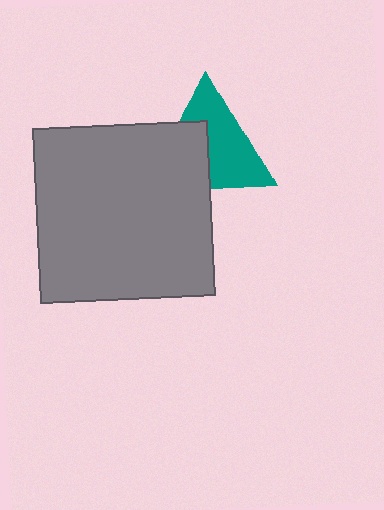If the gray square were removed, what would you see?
You would see the complete teal triangle.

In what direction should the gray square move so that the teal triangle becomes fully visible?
The gray square should move toward the lower-left. That is the shortest direction to clear the overlap and leave the teal triangle fully visible.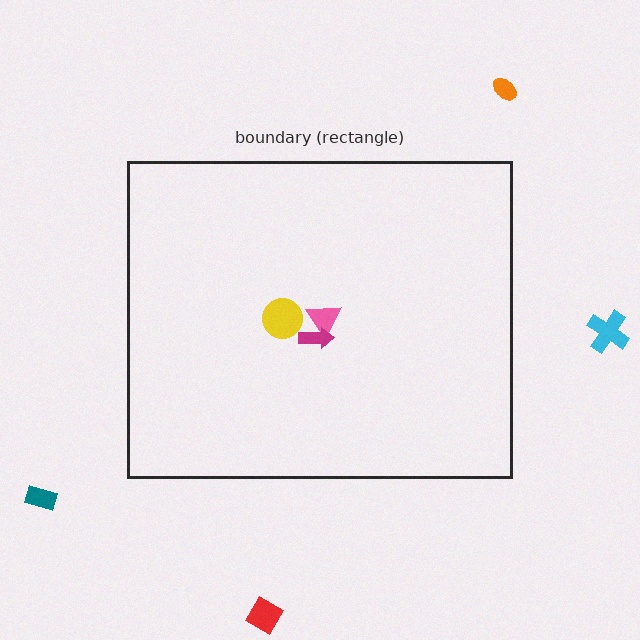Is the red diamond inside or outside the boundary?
Outside.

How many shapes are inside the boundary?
3 inside, 4 outside.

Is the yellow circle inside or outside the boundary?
Inside.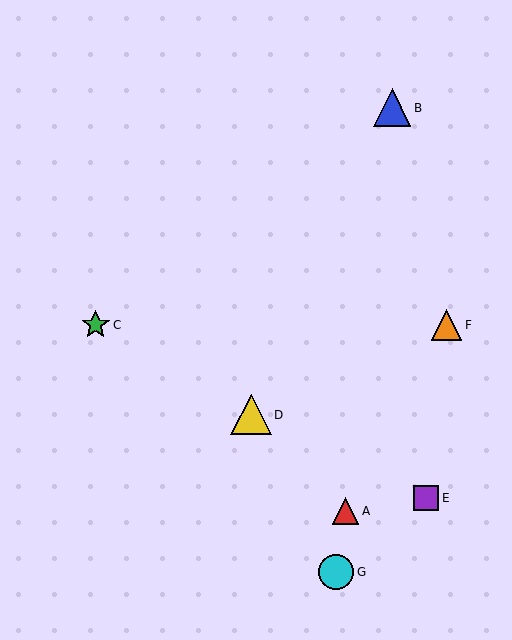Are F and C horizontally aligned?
Yes, both are at y≈325.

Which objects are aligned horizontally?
Objects C, F are aligned horizontally.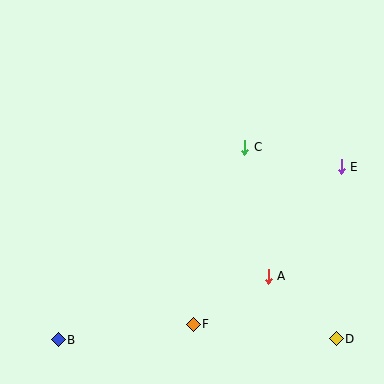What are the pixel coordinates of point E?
Point E is at (341, 167).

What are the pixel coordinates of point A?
Point A is at (268, 276).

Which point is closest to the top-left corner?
Point C is closest to the top-left corner.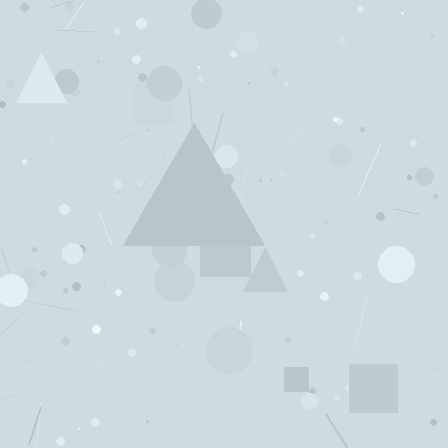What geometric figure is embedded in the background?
A triangle is embedded in the background.